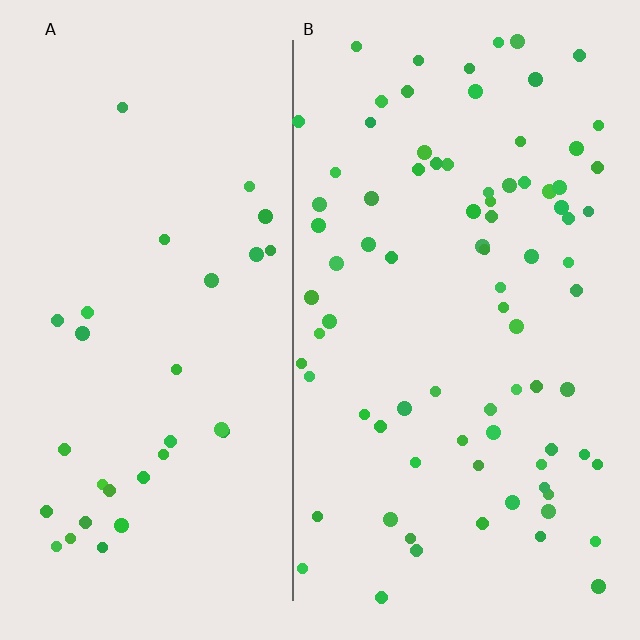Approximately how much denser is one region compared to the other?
Approximately 2.7× — region B over region A.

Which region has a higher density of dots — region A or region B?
B (the right).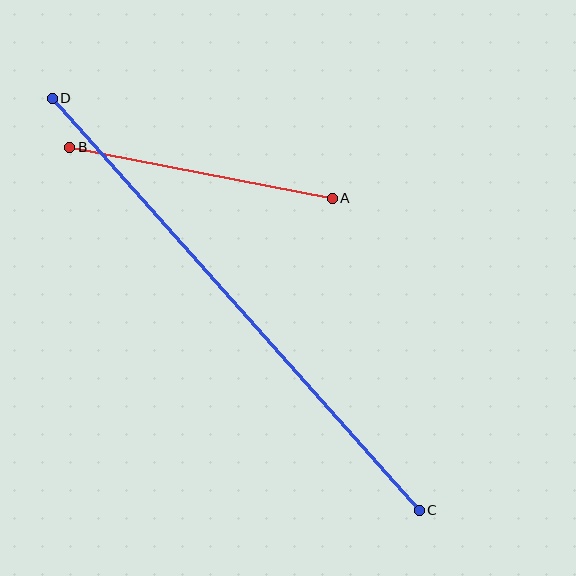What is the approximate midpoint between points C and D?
The midpoint is at approximately (236, 304) pixels.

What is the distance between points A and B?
The distance is approximately 267 pixels.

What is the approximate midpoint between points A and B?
The midpoint is at approximately (201, 173) pixels.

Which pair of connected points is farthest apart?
Points C and D are farthest apart.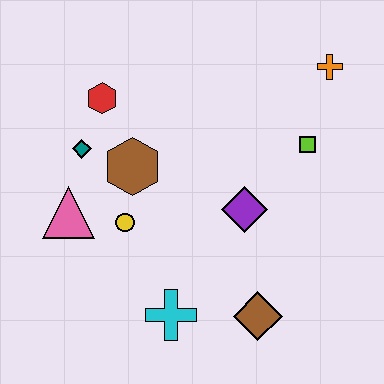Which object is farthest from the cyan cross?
The orange cross is farthest from the cyan cross.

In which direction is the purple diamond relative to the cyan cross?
The purple diamond is above the cyan cross.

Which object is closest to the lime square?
The orange cross is closest to the lime square.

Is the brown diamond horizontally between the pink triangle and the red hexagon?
No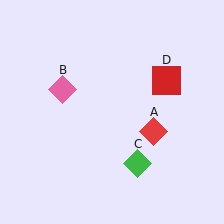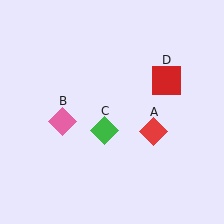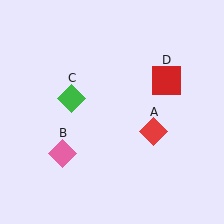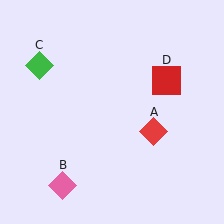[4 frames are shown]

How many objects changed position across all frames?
2 objects changed position: pink diamond (object B), green diamond (object C).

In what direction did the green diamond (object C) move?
The green diamond (object C) moved up and to the left.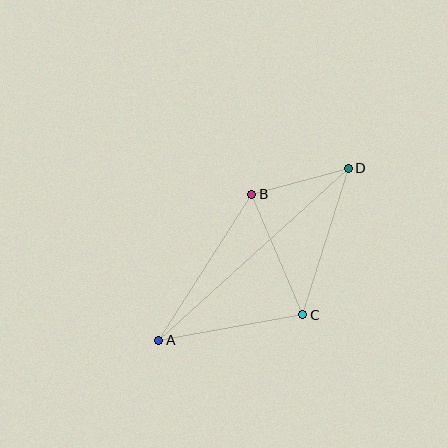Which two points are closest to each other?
Points B and D are closest to each other.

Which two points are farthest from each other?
Points A and D are farthest from each other.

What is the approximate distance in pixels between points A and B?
The distance between A and B is approximately 173 pixels.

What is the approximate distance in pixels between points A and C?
The distance between A and C is approximately 146 pixels.